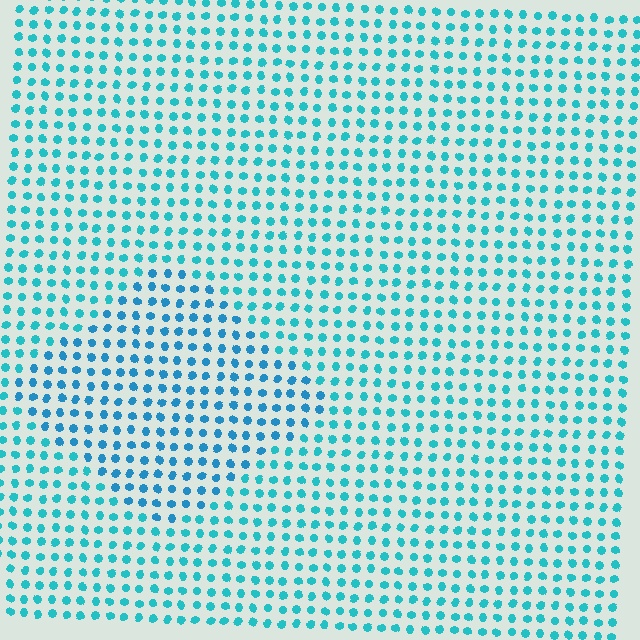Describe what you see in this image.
The image is filled with small cyan elements in a uniform arrangement. A diamond-shaped region is visible where the elements are tinted to a slightly different hue, forming a subtle color boundary.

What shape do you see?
I see a diamond.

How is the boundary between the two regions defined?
The boundary is defined purely by a slight shift in hue (about 19 degrees). Spacing, size, and orientation are identical on both sides.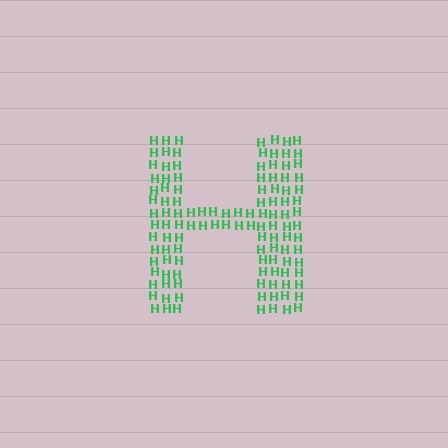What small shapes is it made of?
It is made of small letter H's.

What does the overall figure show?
The overall figure shows the letter H.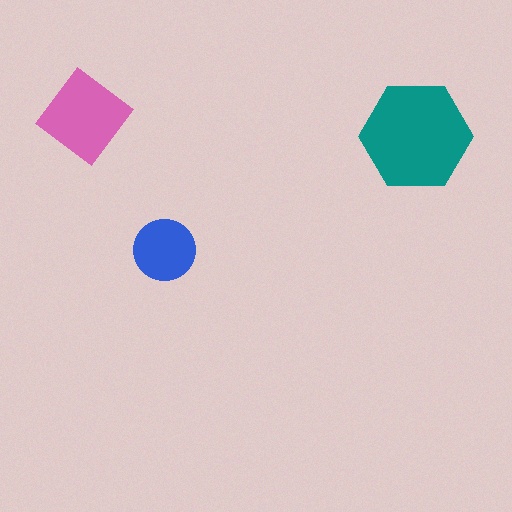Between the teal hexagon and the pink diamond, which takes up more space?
The teal hexagon.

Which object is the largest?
The teal hexagon.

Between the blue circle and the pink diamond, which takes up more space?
The pink diamond.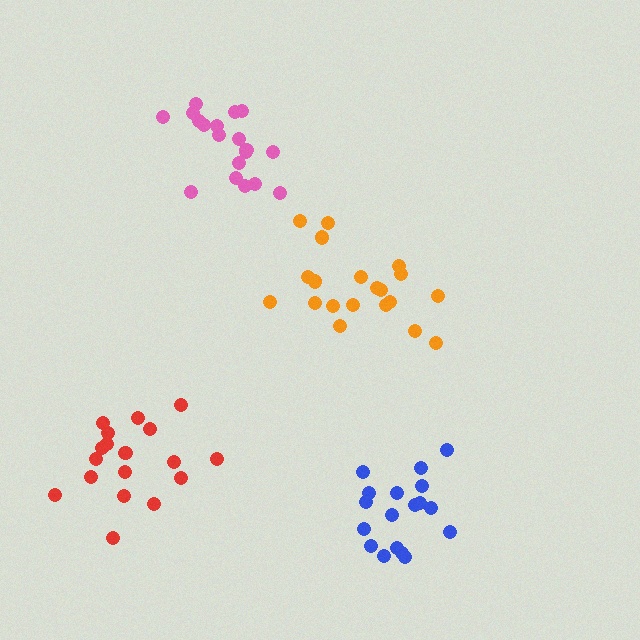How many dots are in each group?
Group 1: 18 dots, Group 2: 19 dots, Group 3: 18 dots, Group 4: 20 dots (75 total).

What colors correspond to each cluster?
The clusters are colored: red, pink, blue, orange.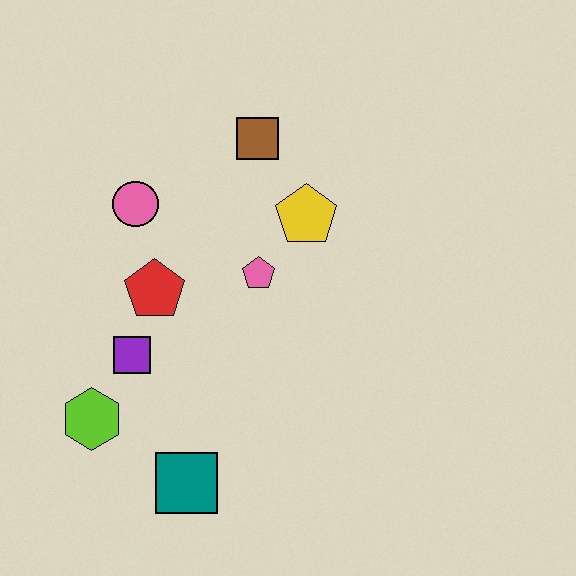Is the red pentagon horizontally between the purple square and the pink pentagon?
Yes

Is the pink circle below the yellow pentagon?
No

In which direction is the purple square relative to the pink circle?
The purple square is below the pink circle.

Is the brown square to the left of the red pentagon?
No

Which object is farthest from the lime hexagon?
The brown square is farthest from the lime hexagon.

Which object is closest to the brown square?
The yellow pentagon is closest to the brown square.